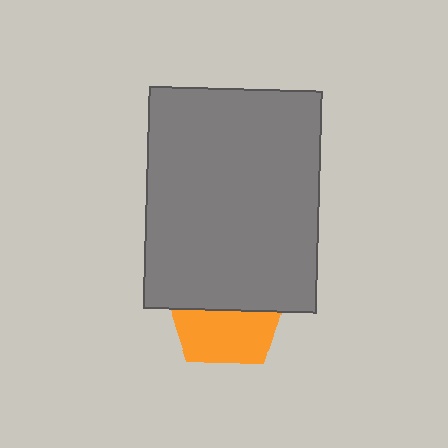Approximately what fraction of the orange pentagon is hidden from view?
Roughly 53% of the orange pentagon is hidden behind the gray rectangle.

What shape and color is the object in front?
The object in front is a gray rectangle.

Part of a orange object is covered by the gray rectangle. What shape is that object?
It is a pentagon.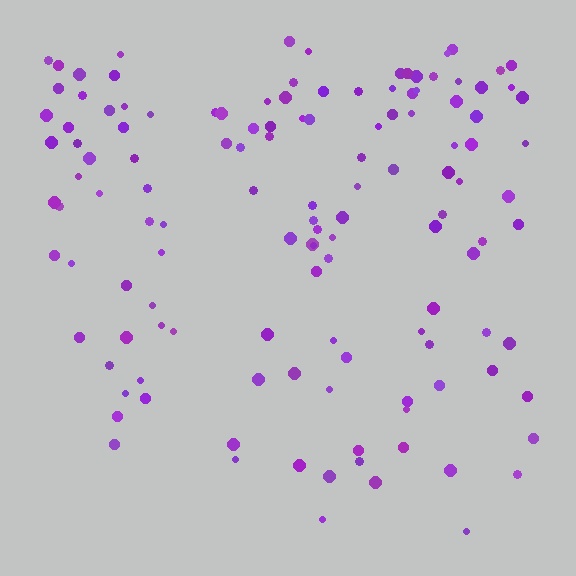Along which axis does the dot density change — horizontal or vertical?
Vertical.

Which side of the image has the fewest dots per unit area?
The bottom.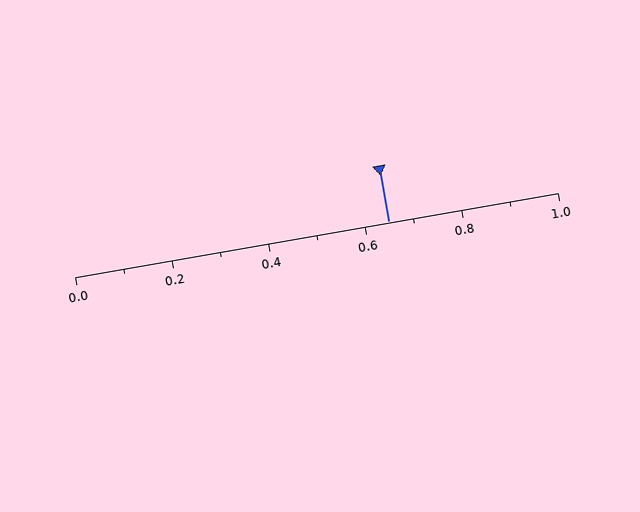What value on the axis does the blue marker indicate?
The marker indicates approximately 0.65.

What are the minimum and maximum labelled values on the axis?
The axis runs from 0.0 to 1.0.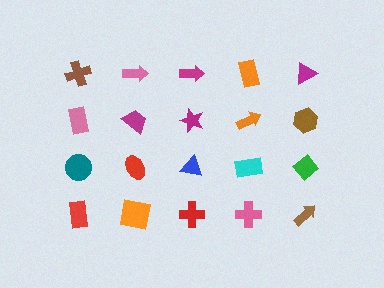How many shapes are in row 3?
5 shapes.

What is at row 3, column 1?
A teal circle.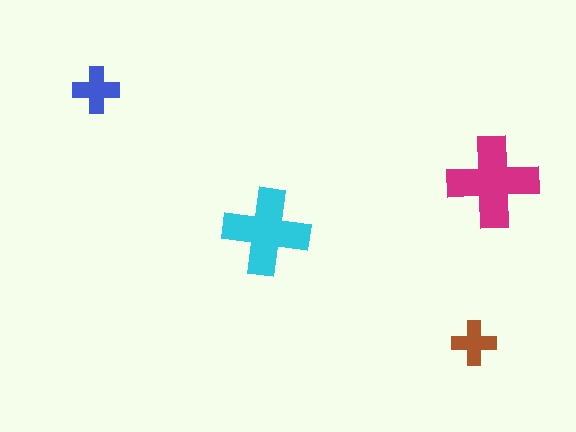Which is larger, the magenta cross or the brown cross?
The magenta one.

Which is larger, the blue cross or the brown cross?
The blue one.